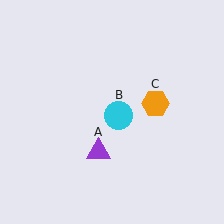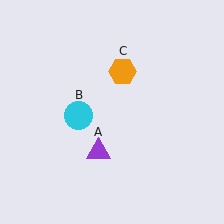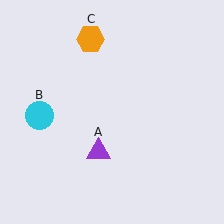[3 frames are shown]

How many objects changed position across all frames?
2 objects changed position: cyan circle (object B), orange hexagon (object C).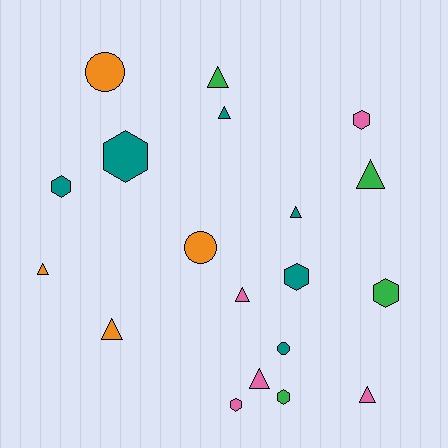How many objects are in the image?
There are 19 objects.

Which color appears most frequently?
Teal, with 6 objects.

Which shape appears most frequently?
Triangle, with 9 objects.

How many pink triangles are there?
There are 3 pink triangles.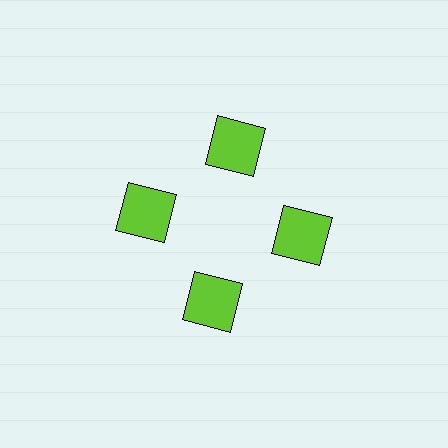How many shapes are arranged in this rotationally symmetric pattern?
There are 4 shapes, arranged in 4 groups of 1.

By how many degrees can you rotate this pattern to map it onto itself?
The pattern maps onto itself every 90 degrees of rotation.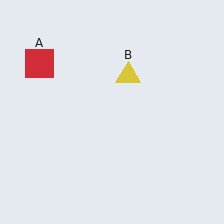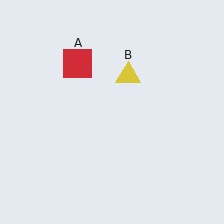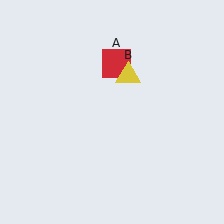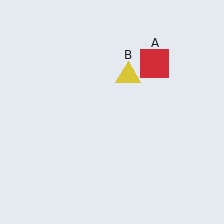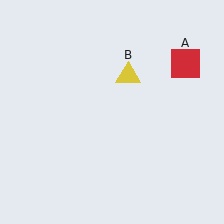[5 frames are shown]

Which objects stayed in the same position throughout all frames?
Yellow triangle (object B) remained stationary.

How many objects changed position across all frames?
1 object changed position: red square (object A).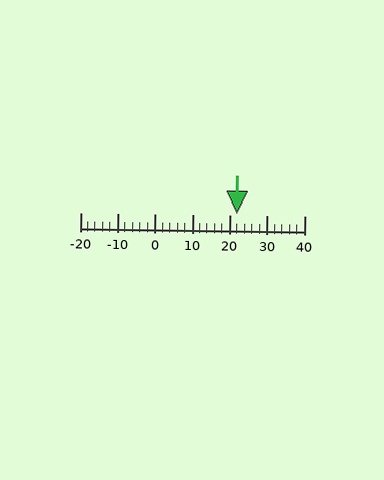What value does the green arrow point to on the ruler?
The green arrow points to approximately 22.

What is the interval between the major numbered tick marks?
The major tick marks are spaced 10 units apart.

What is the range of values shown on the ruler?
The ruler shows values from -20 to 40.